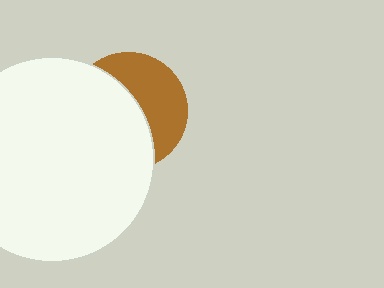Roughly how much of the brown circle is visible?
A small part of it is visible (roughly 43%).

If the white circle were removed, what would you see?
You would see the complete brown circle.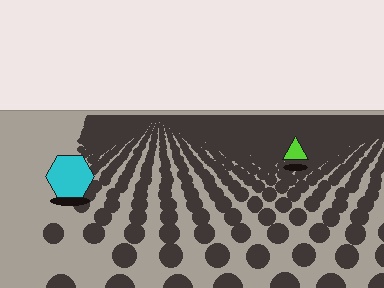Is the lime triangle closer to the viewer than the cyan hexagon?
No. The cyan hexagon is closer — you can tell from the texture gradient: the ground texture is coarser near it.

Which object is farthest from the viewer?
The lime triangle is farthest from the viewer. It appears smaller and the ground texture around it is denser.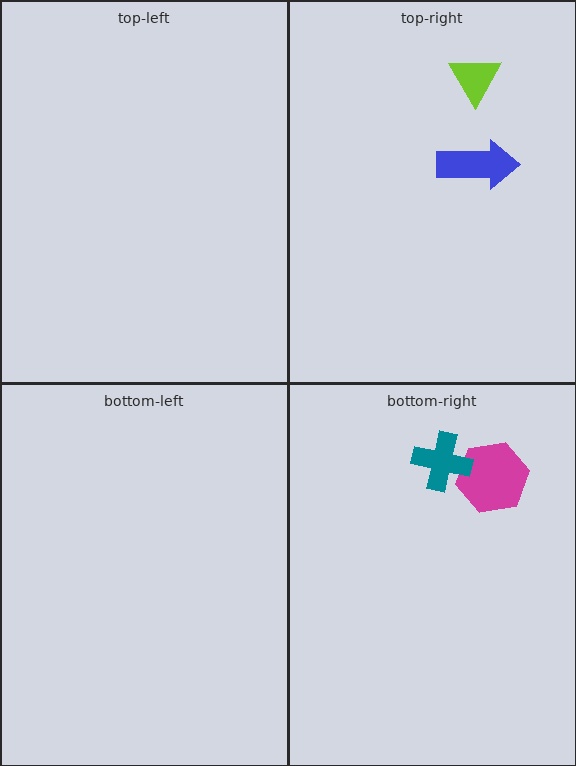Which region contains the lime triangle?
The top-right region.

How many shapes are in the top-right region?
2.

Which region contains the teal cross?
The bottom-right region.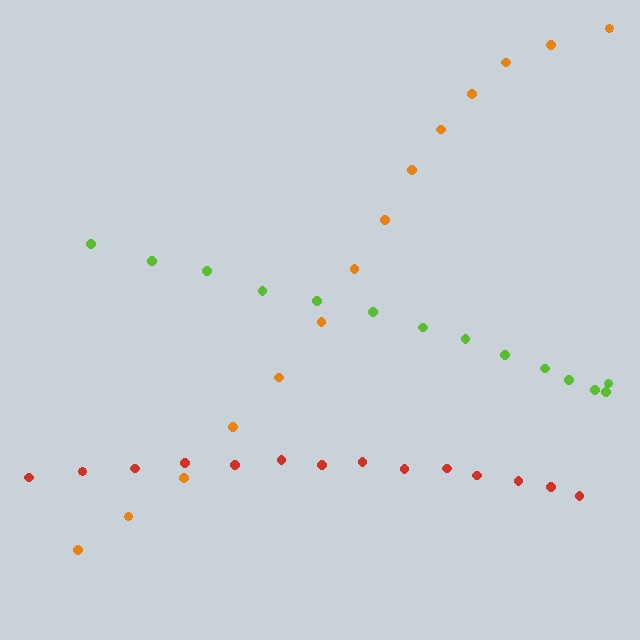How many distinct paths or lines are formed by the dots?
There are 3 distinct paths.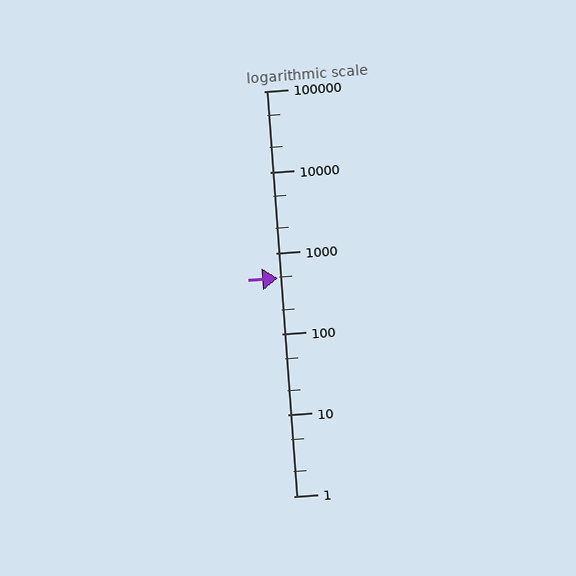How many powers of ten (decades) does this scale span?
The scale spans 5 decades, from 1 to 100000.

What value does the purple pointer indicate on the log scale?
The pointer indicates approximately 490.